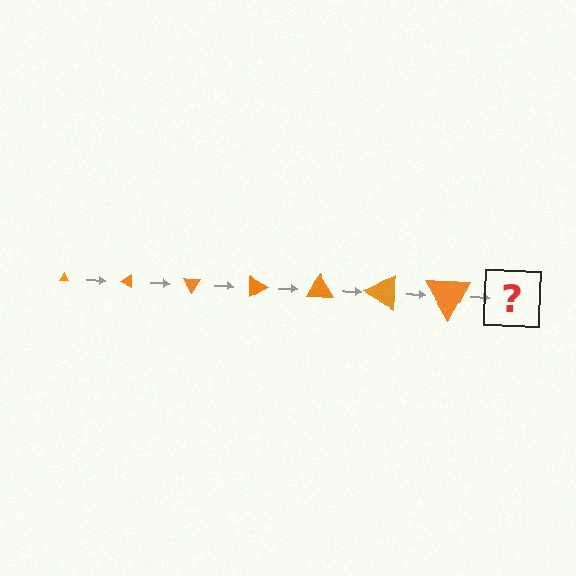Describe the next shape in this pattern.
It should be a triangle, larger than the previous one and rotated 210 degrees from the start.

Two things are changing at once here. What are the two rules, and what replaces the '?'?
The two rules are that the triangle grows larger each step and it rotates 30 degrees each step. The '?' should be a triangle, larger than the previous one and rotated 210 degrees from the start.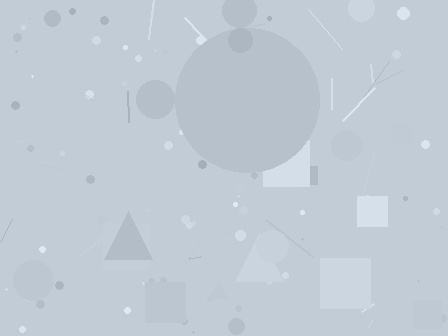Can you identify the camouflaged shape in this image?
The camouflaged shape is a circle.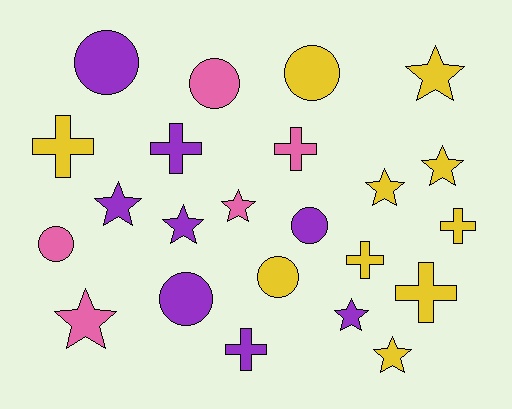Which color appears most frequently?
Yellow, with 10 objects.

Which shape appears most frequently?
Star, with 9 objects.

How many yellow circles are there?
There are 2 yellow circles.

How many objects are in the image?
There are 23 objects.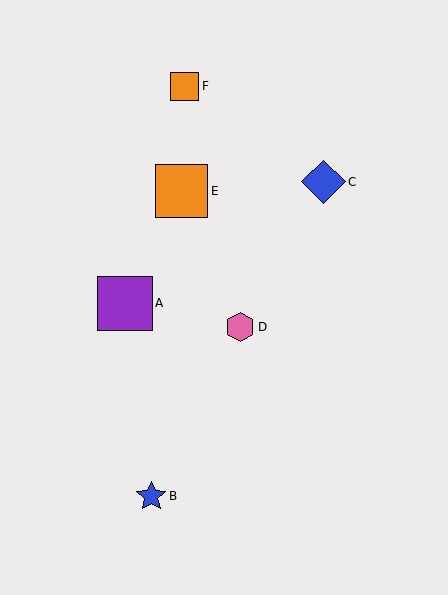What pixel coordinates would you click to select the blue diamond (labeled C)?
Click at (324, 182) to select the blue diamond C.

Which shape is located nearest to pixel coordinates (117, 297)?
The purple square (labeled A) at (125, 303) is nearest to that location.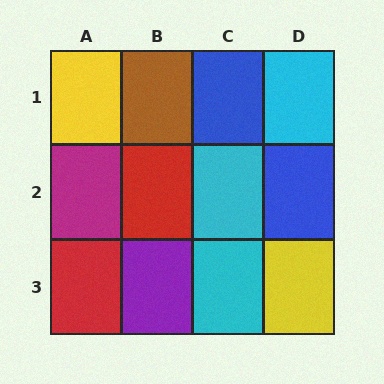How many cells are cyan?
3 cells are cyan.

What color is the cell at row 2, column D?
Blue.